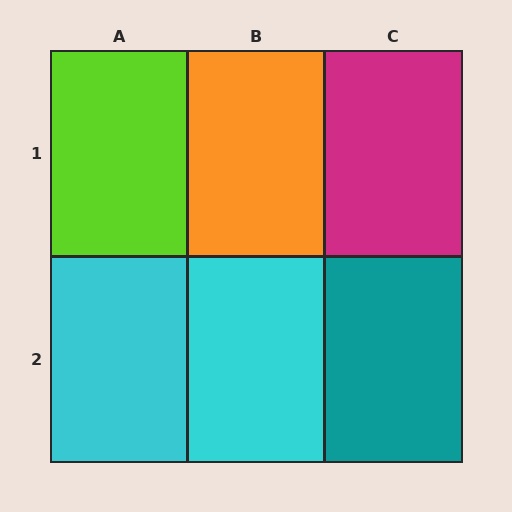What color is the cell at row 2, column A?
Cyan.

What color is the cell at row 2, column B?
Cyan.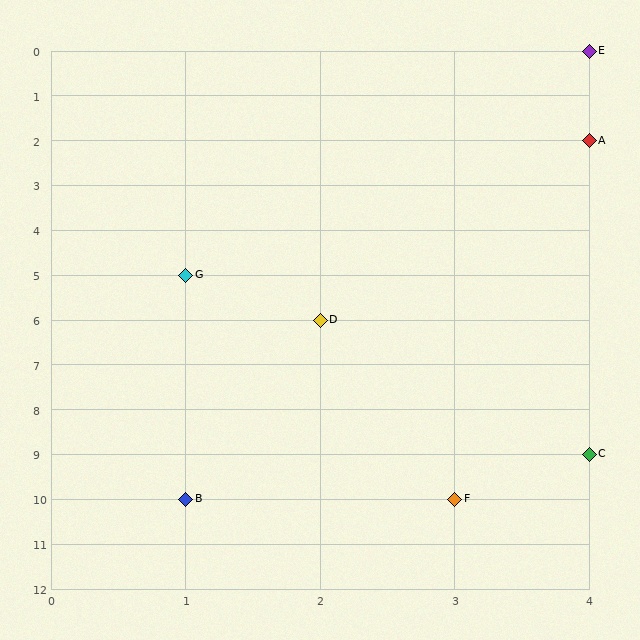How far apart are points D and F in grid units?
Points D and F are 1 column and 4 rows apart (about 4.1 grid units diagonally).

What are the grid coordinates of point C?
Point C is at grid coordinates (4, 9).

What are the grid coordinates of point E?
Point E is at grid coordinates (4, 0).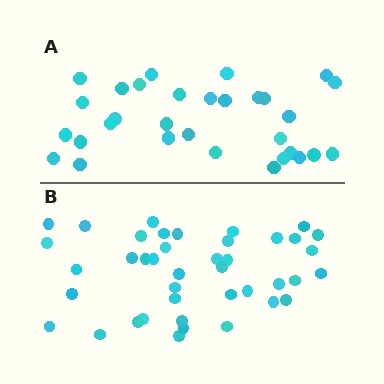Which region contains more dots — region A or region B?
Region B (the bottom region) has more dots.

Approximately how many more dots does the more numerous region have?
Region B has roughly 10 or so more dots than region A.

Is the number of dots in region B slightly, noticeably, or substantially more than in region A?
Region B has noticeably more, but not dramatically so. The ratio is roughly 1.3 to 1.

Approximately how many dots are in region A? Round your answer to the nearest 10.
About 30 dots. (The exact count is 31, which rounds to 30.)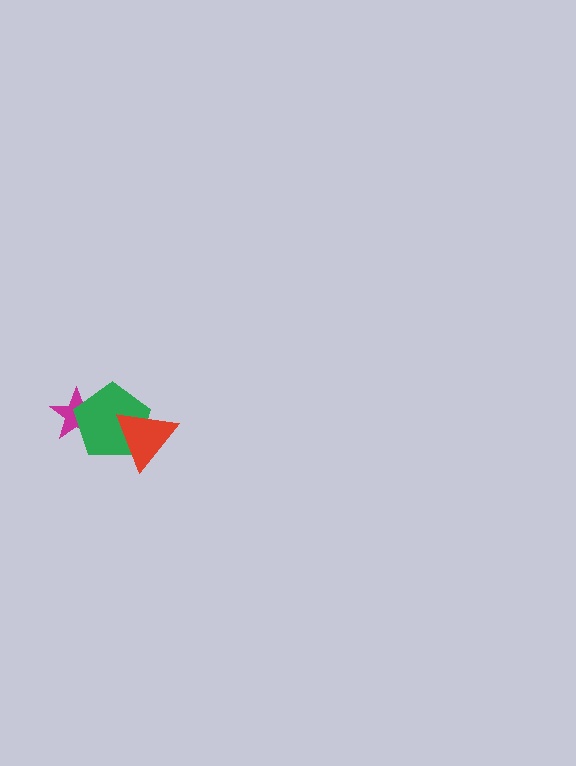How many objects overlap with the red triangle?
1 object overlaps with the red triangle.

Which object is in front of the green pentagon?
The red triangle is in front of the green pentagon.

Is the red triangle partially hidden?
No, no other shape covers it.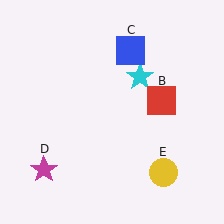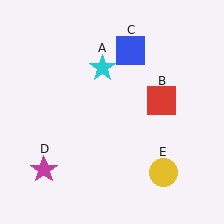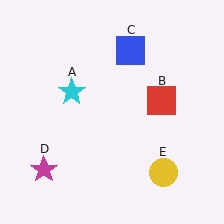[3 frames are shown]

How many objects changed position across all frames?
1 object changed position: cyan star (object A).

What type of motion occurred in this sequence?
The cyan star (object A) rotated counterclockwise around the center of the scene.